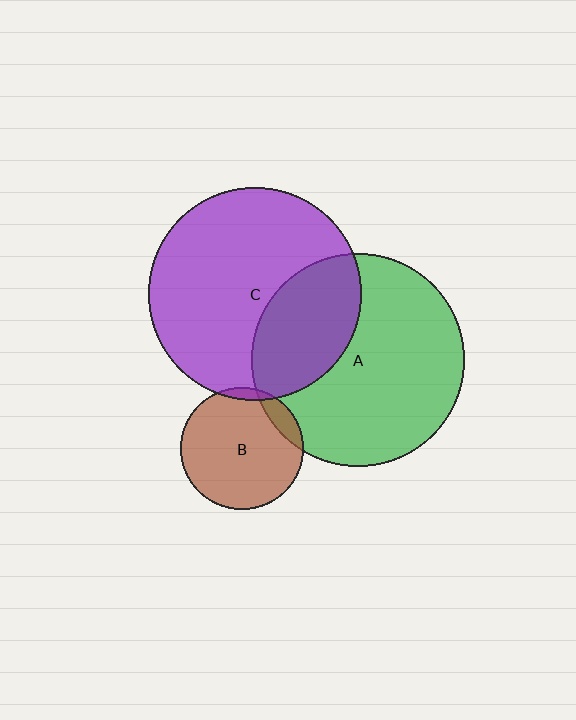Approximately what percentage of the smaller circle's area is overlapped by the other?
Approximately 10%.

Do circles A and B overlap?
Yes.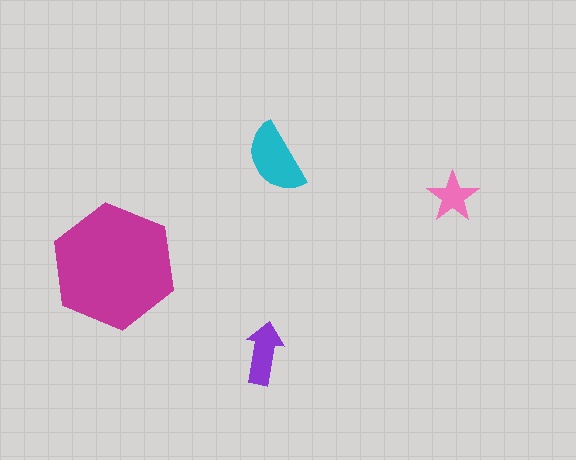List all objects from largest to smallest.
The magenta hexagon, the cyan semicircle, the purple arrow, the pink star.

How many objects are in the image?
There are 4 objects in the image.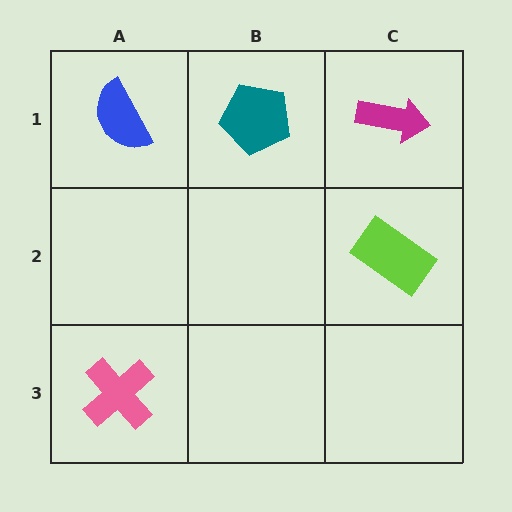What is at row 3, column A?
A pink cross.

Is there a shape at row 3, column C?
No, that cell is empty.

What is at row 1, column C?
A magenta arrow.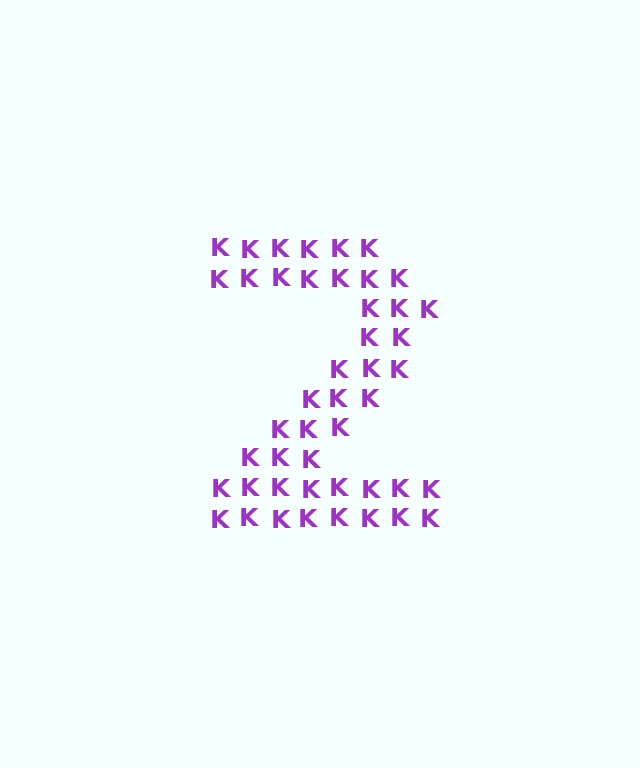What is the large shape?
The large shape is the digit 2.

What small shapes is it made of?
It is made of small letter K's.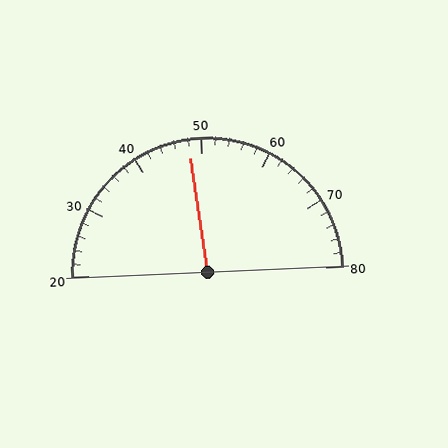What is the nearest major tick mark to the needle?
The nearest major tick mark is 50.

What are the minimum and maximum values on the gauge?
The gauge ranges from 20 to 80.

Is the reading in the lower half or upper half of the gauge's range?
The reading is in the lower half of the range (20 to 80).